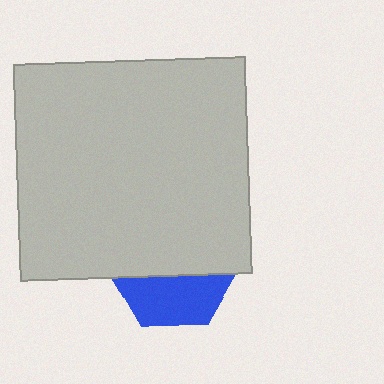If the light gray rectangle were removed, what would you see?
You would see the complete blue hexagon.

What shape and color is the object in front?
The object in front is a light gray rectangle.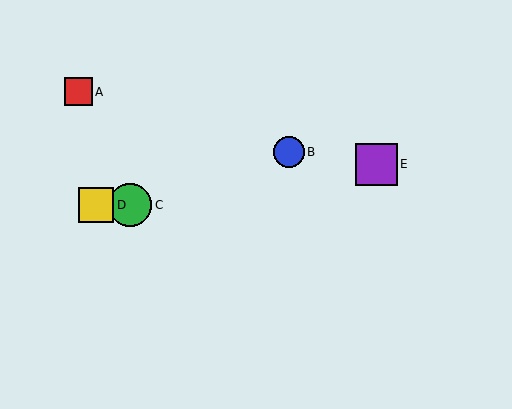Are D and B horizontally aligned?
No, D is at y≈205 and B is at y≈152.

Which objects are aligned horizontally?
Objects C, D are aligned horizontally.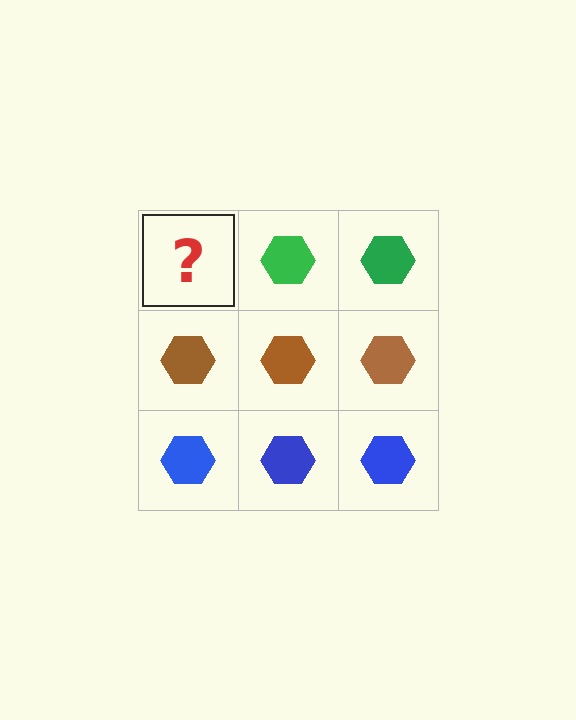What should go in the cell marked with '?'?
The missing cell should contain a green hexagon.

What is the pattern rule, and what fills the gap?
The rule is that each row has a consistent color. The gap should be filled with a green hexagon.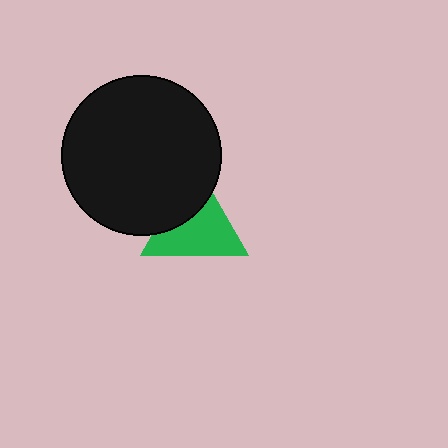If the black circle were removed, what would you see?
You would see the complete green triangle.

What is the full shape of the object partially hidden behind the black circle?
The partially hidden object is a green triangle.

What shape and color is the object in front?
The object in front is a black circle.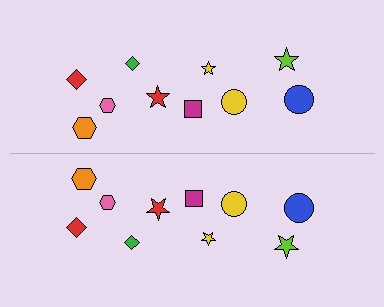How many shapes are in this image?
There are 20 shapes in this image.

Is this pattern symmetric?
Yes, this pattern has bilateral (reflection) symmetry.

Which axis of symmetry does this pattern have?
The pattern has a horizontal axis of symmetry running through the center of the image.